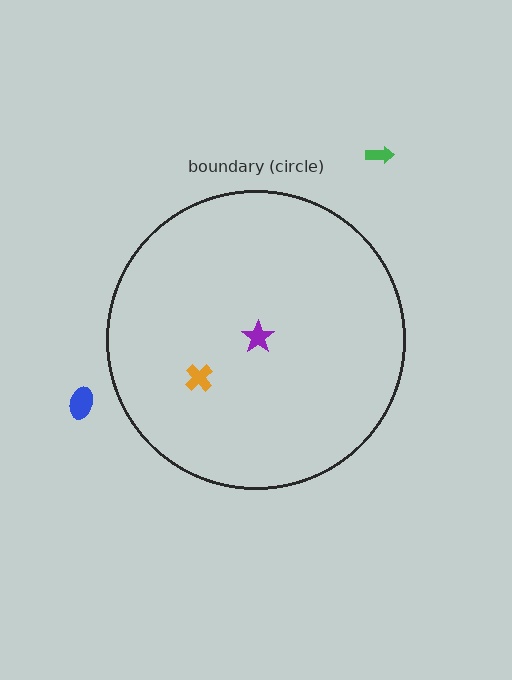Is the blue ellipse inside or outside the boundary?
Outside.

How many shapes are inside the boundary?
2 inside, 2 outside.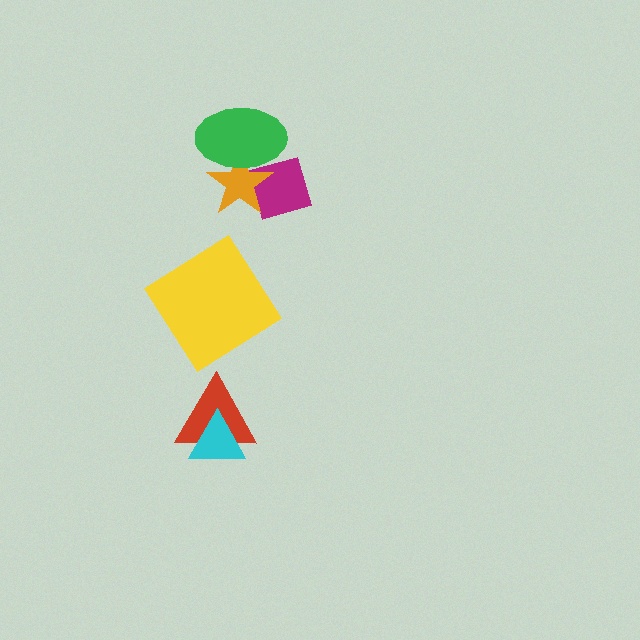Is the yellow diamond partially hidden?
No, no other shape covers it.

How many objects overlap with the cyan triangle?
1 object overlaps with the cyan triangle.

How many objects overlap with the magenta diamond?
2 objects overlap with the magenta diamond.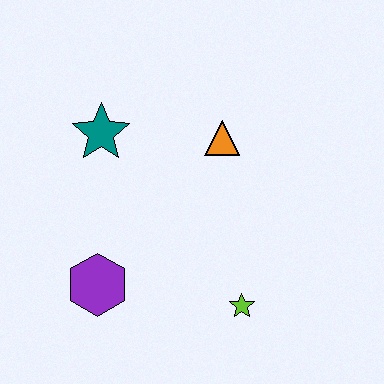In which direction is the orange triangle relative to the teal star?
The orange triangle is to the right of the teal star.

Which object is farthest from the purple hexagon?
The orange triangle is farthest from the purple hexagon.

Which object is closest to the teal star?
The orange triangle is closest to the teal star.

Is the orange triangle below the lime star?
No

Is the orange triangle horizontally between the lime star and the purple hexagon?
Yes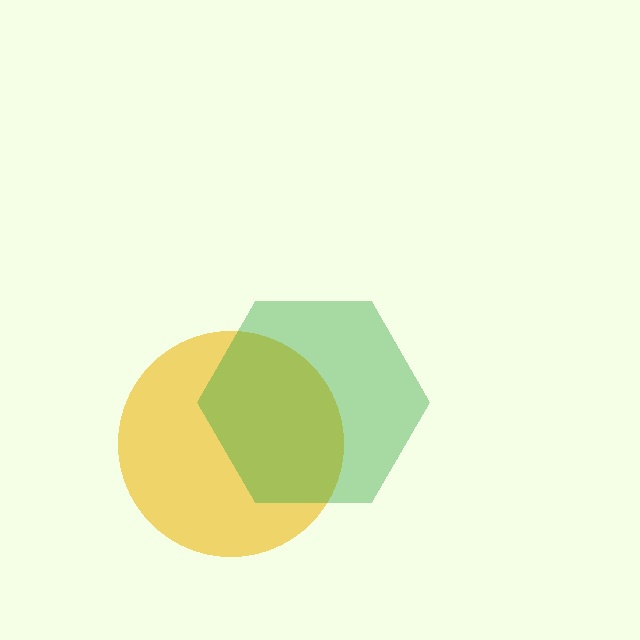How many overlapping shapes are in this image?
There are 2 overlapping shapes in the image.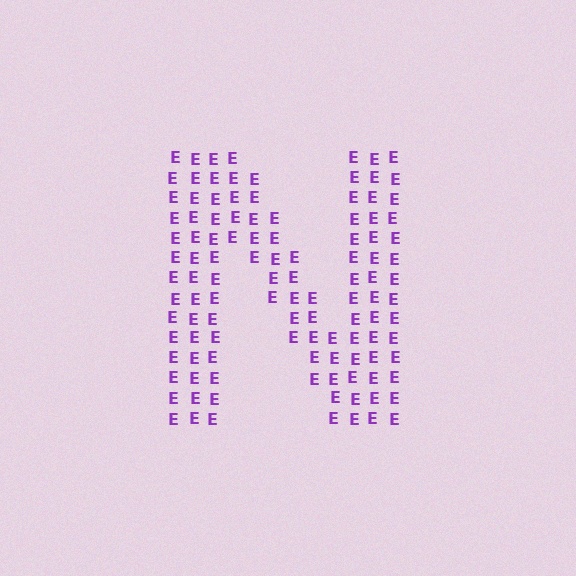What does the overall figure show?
The overall figure shows the letter N.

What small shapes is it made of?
It is made of small letter E's.